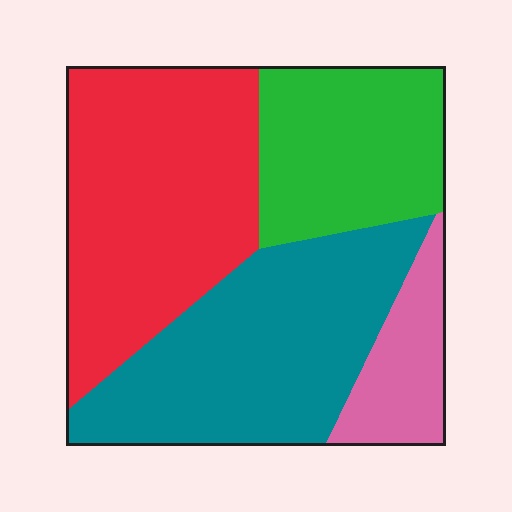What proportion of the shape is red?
Red covers about 35% of the shape.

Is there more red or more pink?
Red.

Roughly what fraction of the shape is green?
Green covers about 20% of the shape.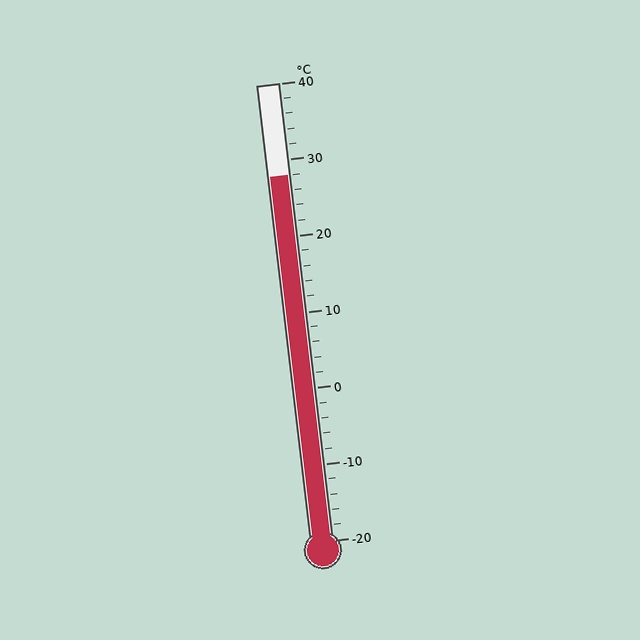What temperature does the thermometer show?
The thermometer shows approximately 28°C.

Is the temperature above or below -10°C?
The temperature is above -10°C.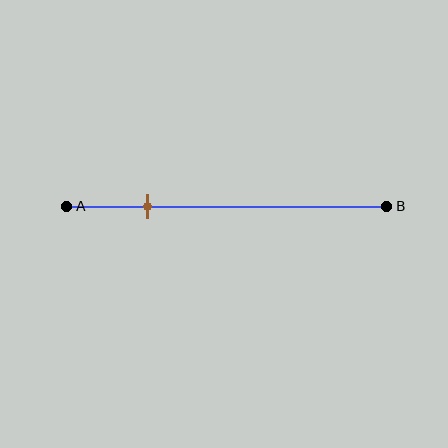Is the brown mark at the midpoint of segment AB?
No, the mark is at about 25% from A, not at the 50% midpoint.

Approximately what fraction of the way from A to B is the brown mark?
The brown mark is approximately 25% of the way from A to B.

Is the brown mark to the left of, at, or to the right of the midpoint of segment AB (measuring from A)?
The brown mark is to the left of the midpoint of segment AB.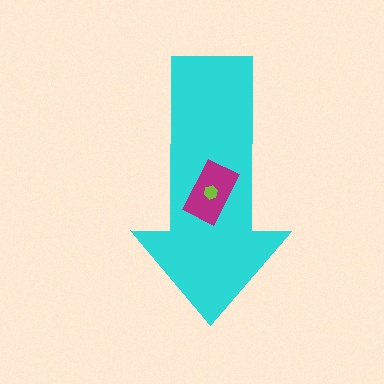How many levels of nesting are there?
3.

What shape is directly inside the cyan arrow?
The magenta rectangle.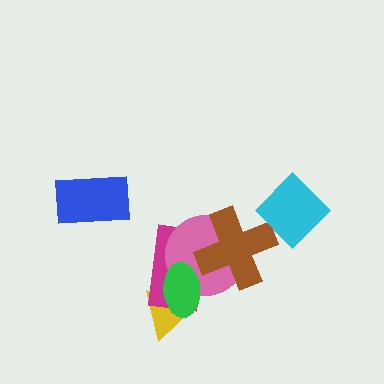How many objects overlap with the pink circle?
3 objects overlap with the pink circle.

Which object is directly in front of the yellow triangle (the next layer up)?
The magenta rectangle is directly in front of the yellow triangle.